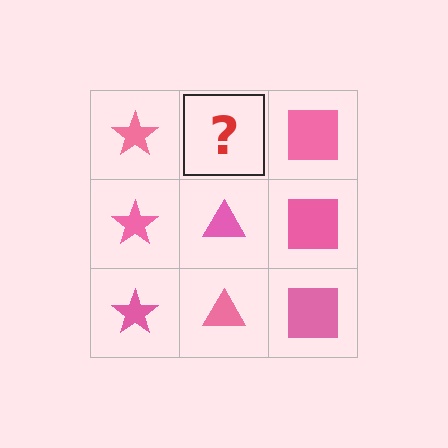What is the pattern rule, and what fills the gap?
The rule is that each column has a consistent shape. The gap should be filled with a pink triangle.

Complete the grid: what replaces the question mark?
The question mark should be replaced with a pink triangle.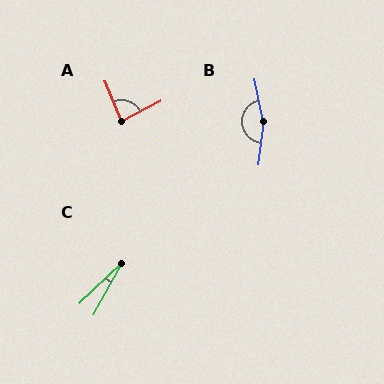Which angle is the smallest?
C, at approximately 17 degrees.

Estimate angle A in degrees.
Approximately 84 degrees.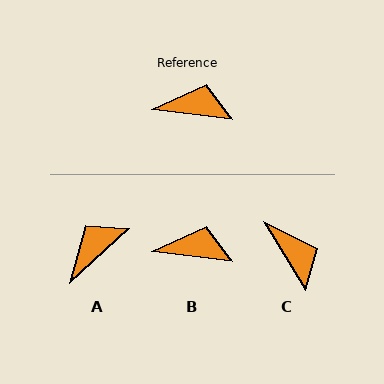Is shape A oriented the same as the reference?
No, it is off by about 50 degrees.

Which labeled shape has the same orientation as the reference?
B.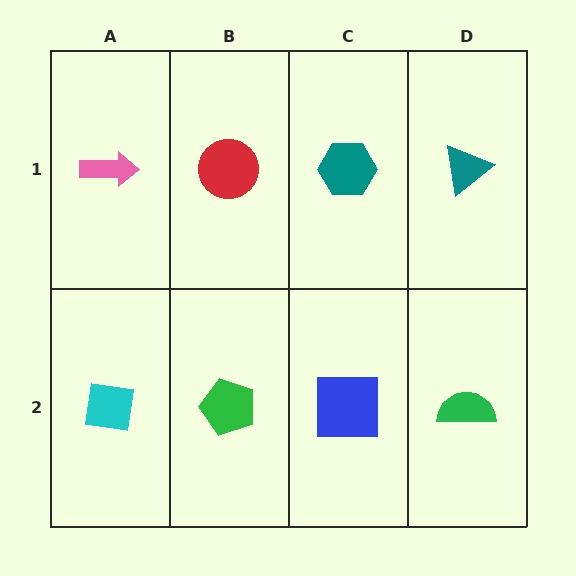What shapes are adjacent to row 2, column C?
A teal hexagon (row 1, column C), a green pentagon (row 2, column B), a green semicircle (row 2, column D).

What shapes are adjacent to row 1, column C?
A blue square (row 2, column C), a red circle (row 1, column B), a teal triangle (row 1, column D).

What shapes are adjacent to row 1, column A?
A cyan square (row 2, column A), a red circle (row 1, column B).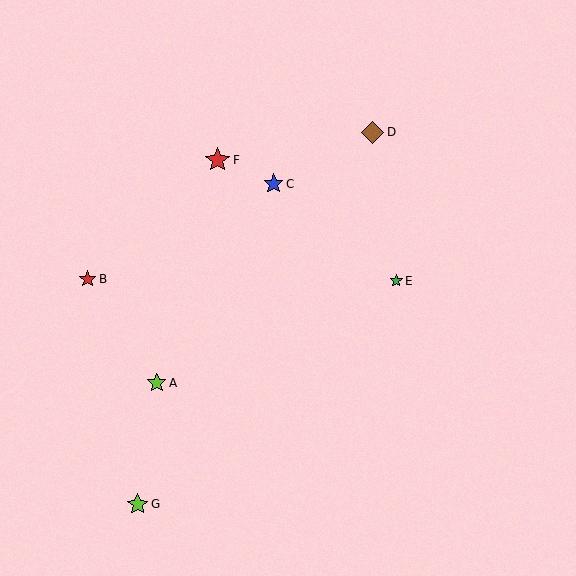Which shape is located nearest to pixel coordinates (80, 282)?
The red star (labeled B) at (88, 279) is nearest to that location.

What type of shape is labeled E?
Shape E is a green star.